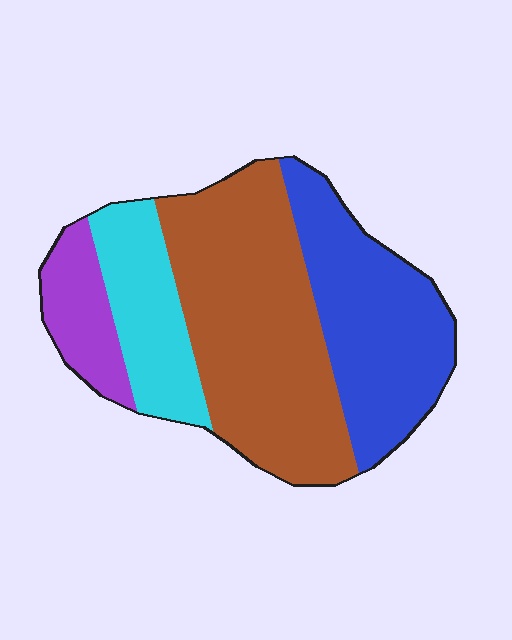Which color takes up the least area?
Purple, at roughly 10%.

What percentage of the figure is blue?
Blue covers around 30% of the figure.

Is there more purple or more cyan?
Cyan.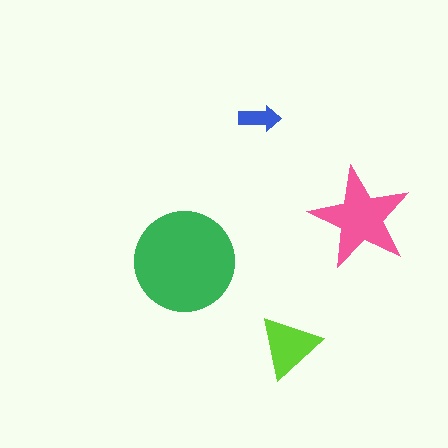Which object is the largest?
The green circle.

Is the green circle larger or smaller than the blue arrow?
Larger.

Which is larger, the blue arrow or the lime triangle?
The lime triangle.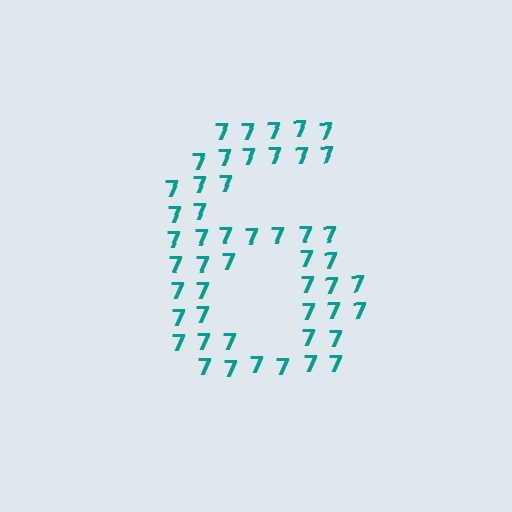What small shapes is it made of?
It is made of small digit 7's.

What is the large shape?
The large shape is the digit 6.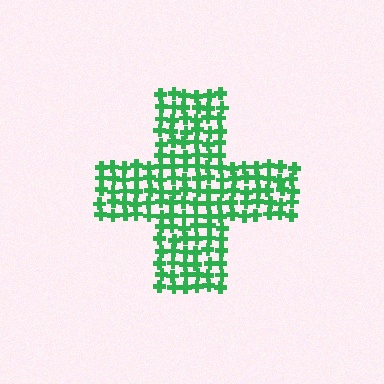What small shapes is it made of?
It is made of small crosses.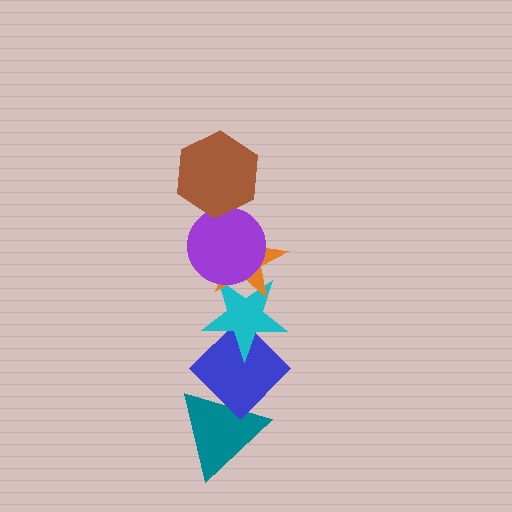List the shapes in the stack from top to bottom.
From top to bottom: the brown hexagon, the purple circle, the orange star, the cyan star, the blue diamond, the teal triangle.